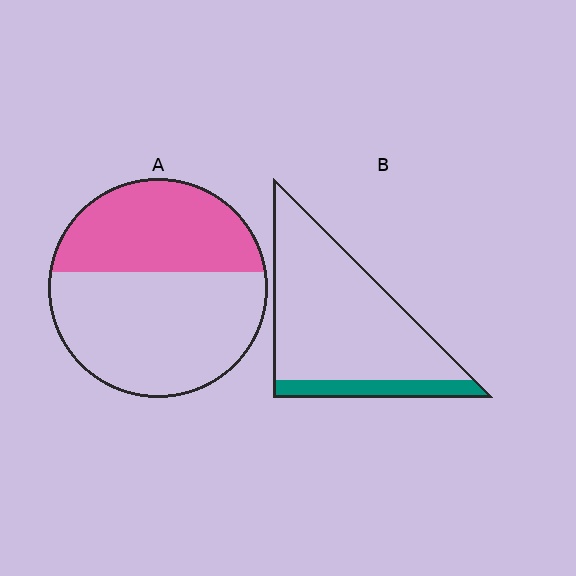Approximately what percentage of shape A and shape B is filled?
A is approximately 40% and B is approximately 15%.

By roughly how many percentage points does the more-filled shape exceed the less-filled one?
By roughly 25 percentage points (A over B).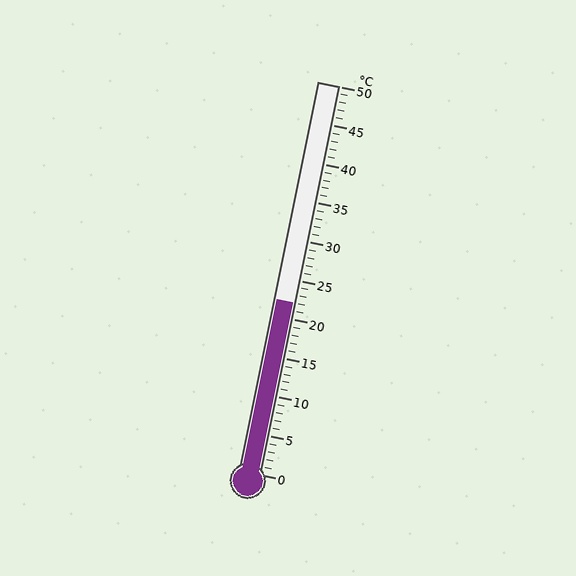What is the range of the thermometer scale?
The thermometer scale ranges from 0°C to 50°C.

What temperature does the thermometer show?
The thermometer shows approximately 22°C.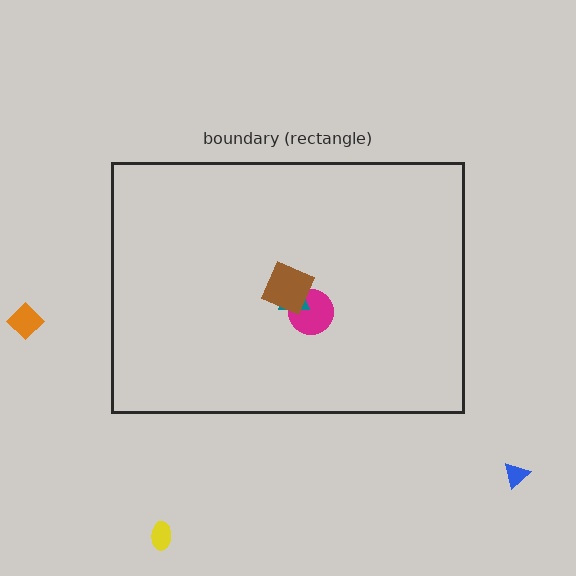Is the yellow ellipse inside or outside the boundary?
Outside.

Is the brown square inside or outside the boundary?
Inside.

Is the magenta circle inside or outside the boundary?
Inside.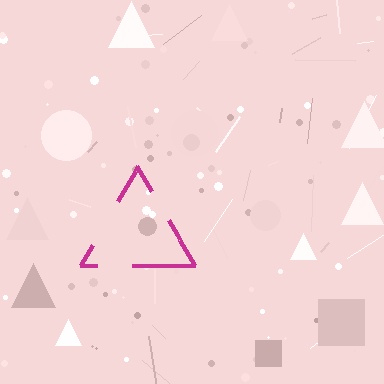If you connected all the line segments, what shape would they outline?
They would outline a triangle.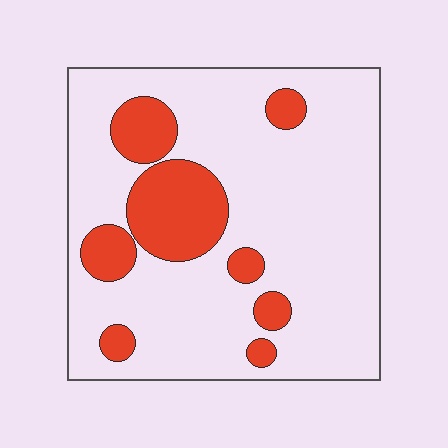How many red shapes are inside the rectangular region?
8.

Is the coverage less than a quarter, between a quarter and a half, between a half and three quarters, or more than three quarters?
Less than a quarter.